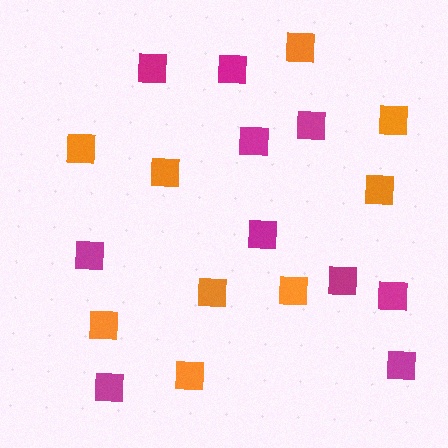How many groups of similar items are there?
There are 2 groups: one group of orange squares (9) and one group of magenta squares (10).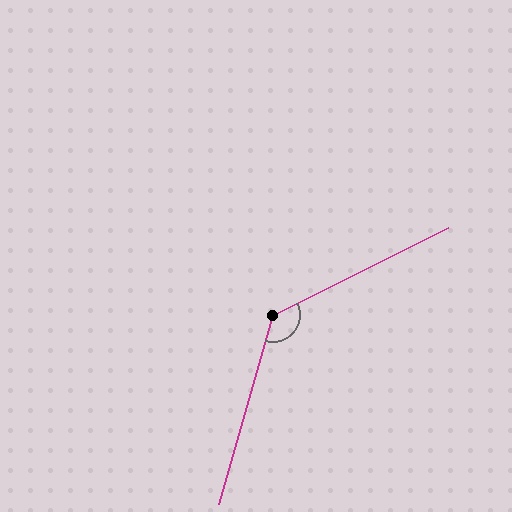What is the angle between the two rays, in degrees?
Approximately 133 degrees.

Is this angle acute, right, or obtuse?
It is obtuse.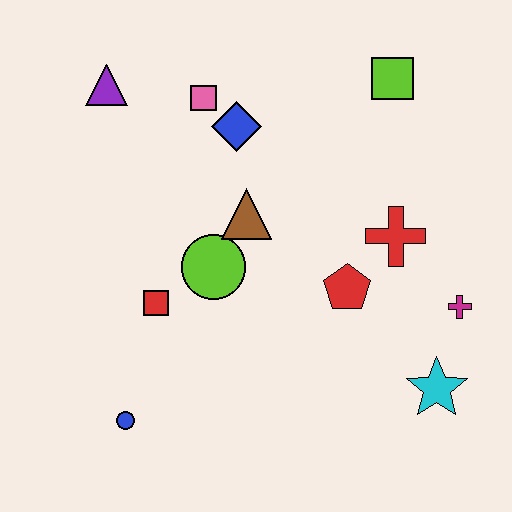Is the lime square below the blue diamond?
No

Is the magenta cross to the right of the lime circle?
Yes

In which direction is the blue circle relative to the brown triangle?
The blue circle is below the brown triangle.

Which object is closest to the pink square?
The blue diamond is closest to the pink square.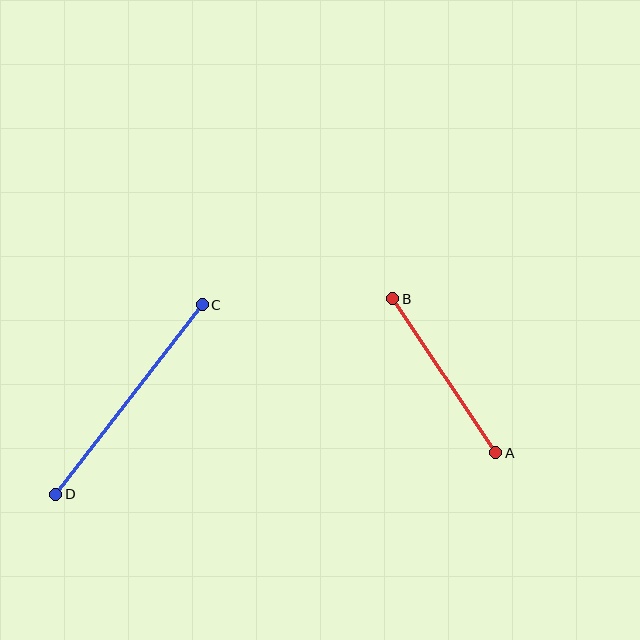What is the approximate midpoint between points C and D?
The midpoint is at approximately (129, 399) pixels.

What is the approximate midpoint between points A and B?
The midpoint is at approximately (444, 376) pixels.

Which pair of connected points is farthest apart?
Points C and D are farthest apart.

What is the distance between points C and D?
The distance is approximately 240 pixels.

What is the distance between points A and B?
The distance is approximately 185 pixels.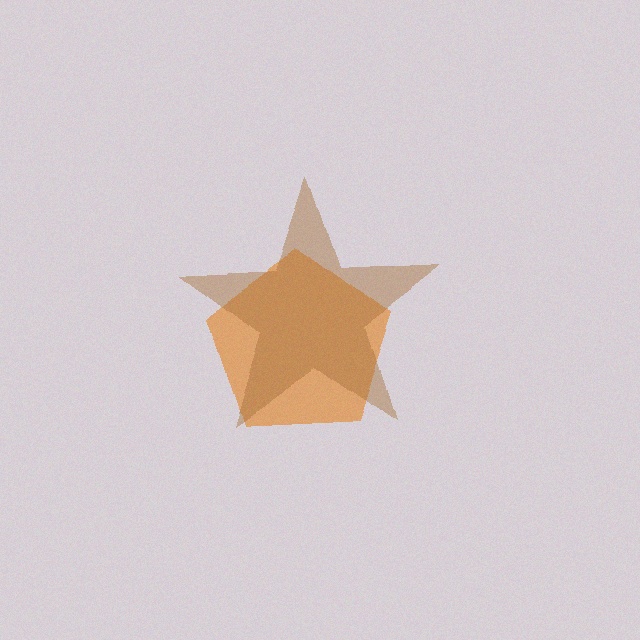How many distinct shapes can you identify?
There are 2 distinct shapes: an orange pentagon, a brown star.